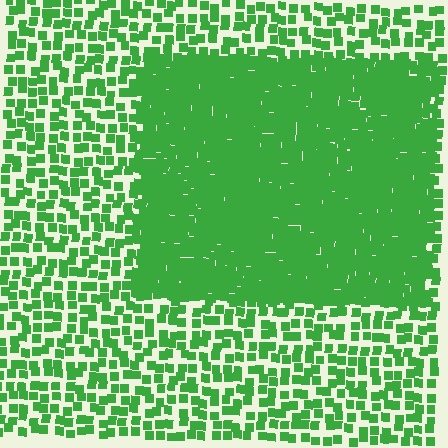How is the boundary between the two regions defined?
The boundary is defined by a change in element density (approximately 2.6x ratio). All elements are the same color, size, and shape.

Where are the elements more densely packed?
The elements are more densely packed inside the rectangle boundary.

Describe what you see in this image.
The image contains small green elements arranged at two different densities. A rectangle-shaped region is visible where the elements are more densely packed than the surrounding area.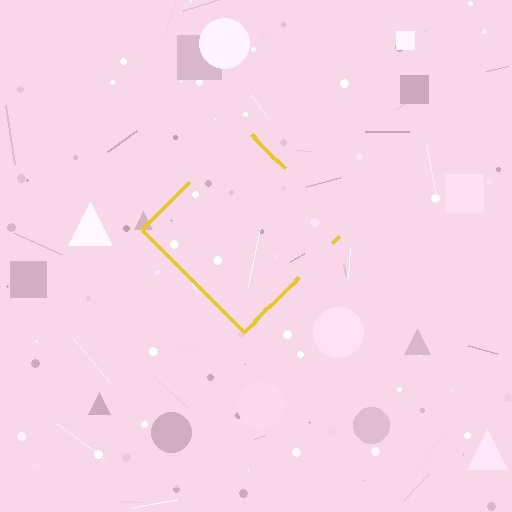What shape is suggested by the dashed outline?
The dashed outline suggests a diamond.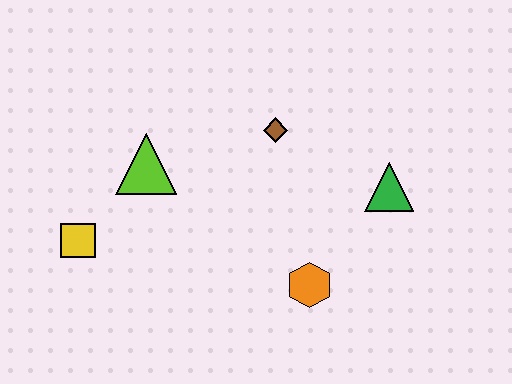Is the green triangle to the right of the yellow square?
Yes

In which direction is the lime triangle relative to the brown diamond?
The lime triangle is to the left of the brown diamond.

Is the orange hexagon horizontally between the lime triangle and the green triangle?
Yes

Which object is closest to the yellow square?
The lime triangle is closest to the yellow square.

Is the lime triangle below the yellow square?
No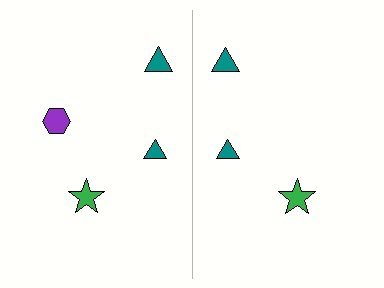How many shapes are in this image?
There are 7 shapes in this image.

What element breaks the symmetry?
A purple hexagon is missing from the right side.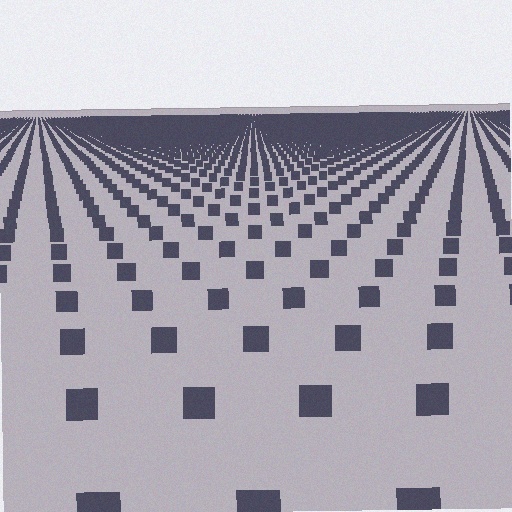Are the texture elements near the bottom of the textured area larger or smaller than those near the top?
Larger. Near the bottom, elements are closer to the viewer and appear at a bigger on-screen size.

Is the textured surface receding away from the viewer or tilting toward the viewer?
The surface is receding away from the viewer. Texture elements get smaller and denser toward the top.